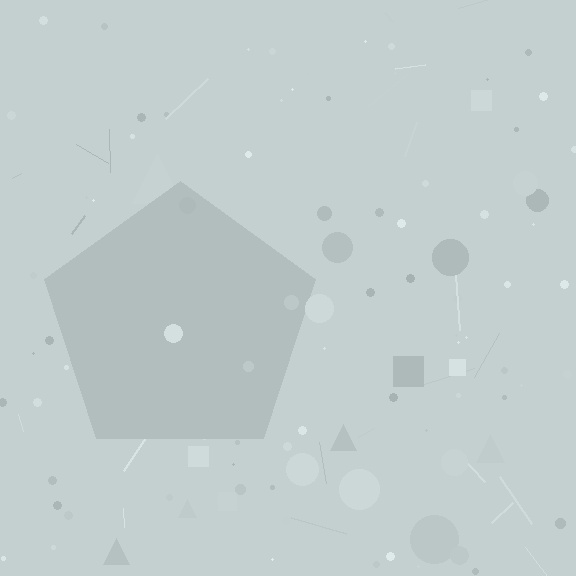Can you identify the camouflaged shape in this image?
The camouflaged shape is a pentagon.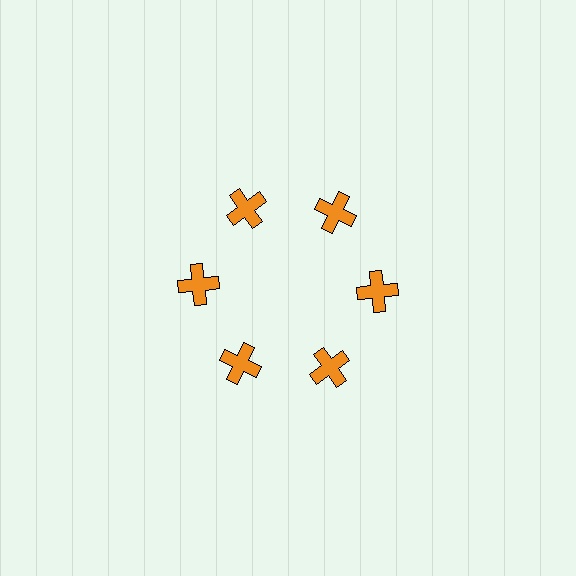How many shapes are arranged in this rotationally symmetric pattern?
There are 6 shapes, arranged in 6 groups of 1.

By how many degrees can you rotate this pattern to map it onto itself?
The pattern maps onto itself every 60 degrees of rotation.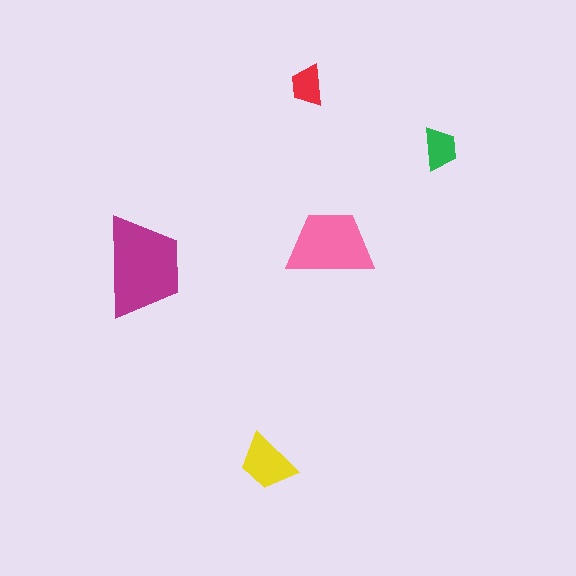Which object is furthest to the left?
The magenta trapezoid is leftmost.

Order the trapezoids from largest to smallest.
the magenta one, the pink one, the yellow one, the green one, the red one.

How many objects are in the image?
There are 5 objects in the image.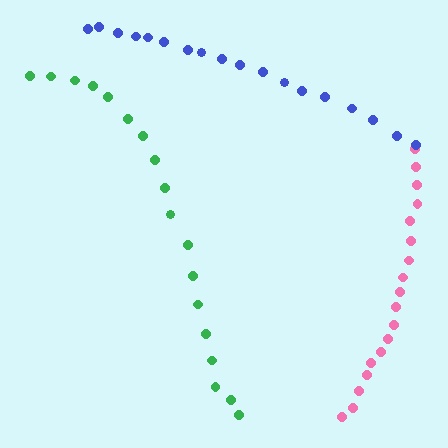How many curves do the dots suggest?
There are 3 distinct paths.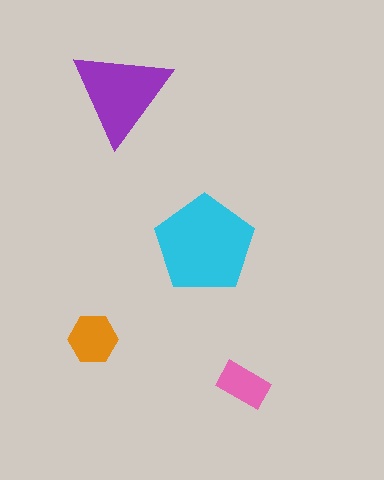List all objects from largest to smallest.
The cyan pentagon, the purple triangle, the orange hexagon, the pink rectangle.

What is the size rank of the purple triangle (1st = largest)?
2nd.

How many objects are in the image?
There are 4 objects in the image.